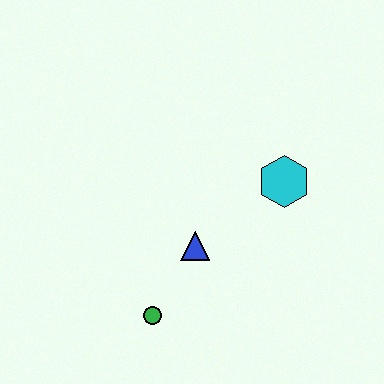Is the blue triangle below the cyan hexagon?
Yes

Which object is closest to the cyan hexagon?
The blue triangle is closest to the cyan hexagon.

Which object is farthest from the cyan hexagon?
The green circle is farthest from the cyan hexagon.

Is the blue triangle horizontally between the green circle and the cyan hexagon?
Yes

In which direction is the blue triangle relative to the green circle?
The blue triangle is above the green circle.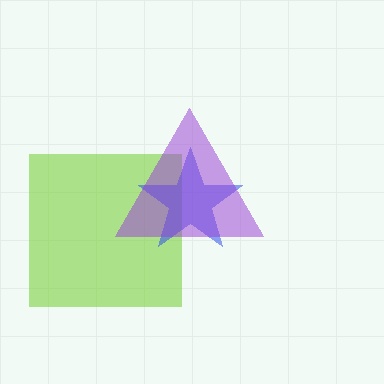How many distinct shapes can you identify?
There are 3 distinct shapes: a lime square, a blue star, a purple triangle.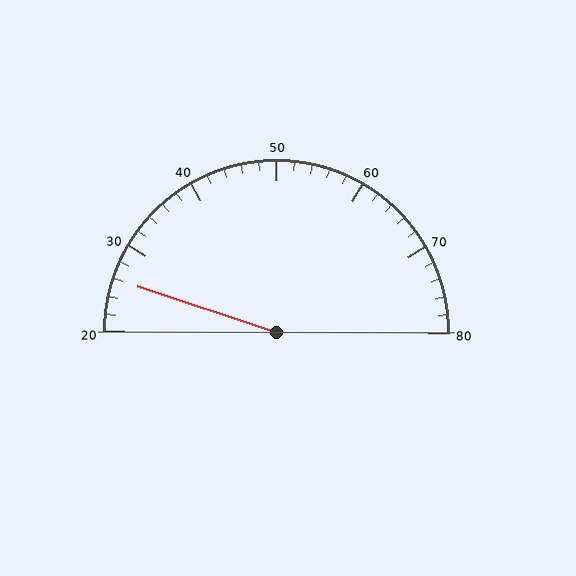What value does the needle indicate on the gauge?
The needle indicates approximately 26.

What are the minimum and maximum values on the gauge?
The gauge ranges from 20 to 80.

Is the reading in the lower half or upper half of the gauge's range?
The reading is in the lower half of the range (20 to 80).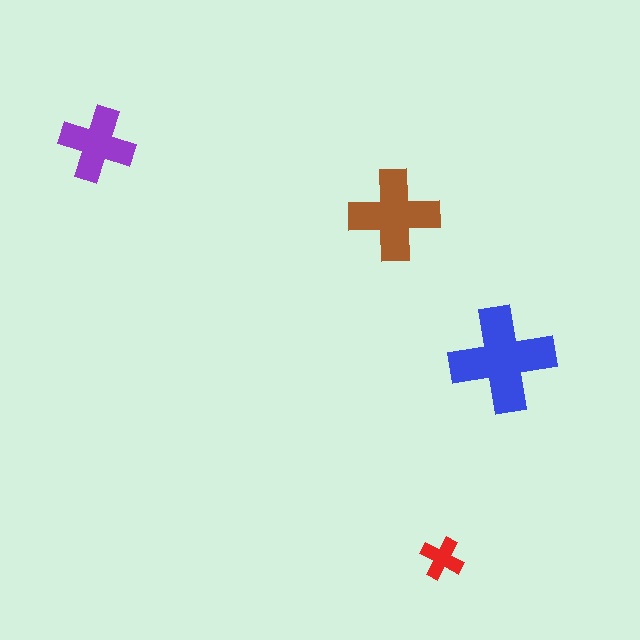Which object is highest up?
The purple cross is topmost.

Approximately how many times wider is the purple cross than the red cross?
About 2 times wider.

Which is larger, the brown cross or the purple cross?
The brown one.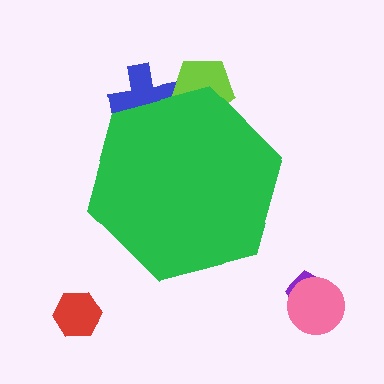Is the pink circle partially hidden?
No, the pink circle is fully visible.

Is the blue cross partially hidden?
Yes, the blue cross is partially hidden behind the green hexagon.